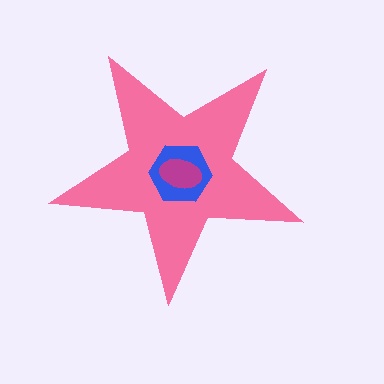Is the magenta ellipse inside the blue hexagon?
Yes.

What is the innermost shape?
The magenta ellipse.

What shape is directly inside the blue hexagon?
The magenta ellipse.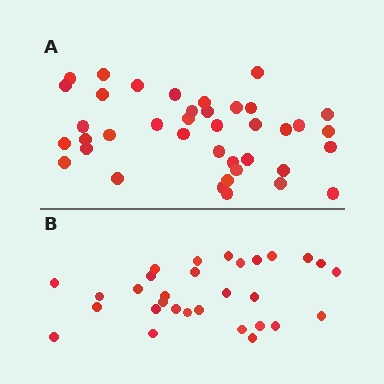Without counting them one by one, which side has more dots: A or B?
Region A (the top region) has more dots.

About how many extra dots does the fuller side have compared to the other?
Region A has roughly 8 or so more dots than region B.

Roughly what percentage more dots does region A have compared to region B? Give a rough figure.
About 30% more.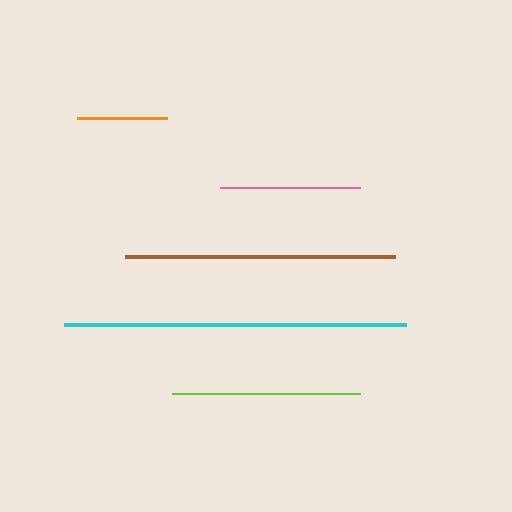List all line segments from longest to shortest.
From longest to shortest: cyan, brown, lime, pink, orange.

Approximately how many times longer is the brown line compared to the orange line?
The brown line is approximately 3.0 times the length of the orange line.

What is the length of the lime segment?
The lime segment is approximately 188 pixels long.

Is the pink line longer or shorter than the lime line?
The lime line is longer than the pink line.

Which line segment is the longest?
The cyan line is the longest at approximately 342 pixels.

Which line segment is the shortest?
The orange line is the shortest at approximately 90 pixels.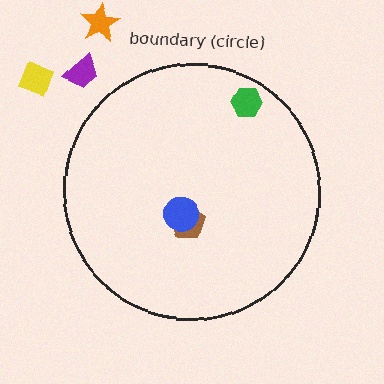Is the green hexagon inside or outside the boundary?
Inside.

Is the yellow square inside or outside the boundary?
Outside.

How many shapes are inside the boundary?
3 inside, 3 outside.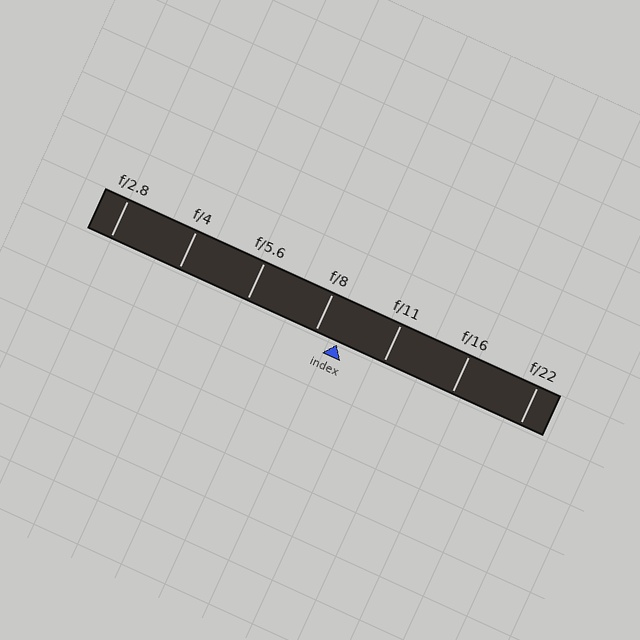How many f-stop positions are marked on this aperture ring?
There are 7 f-stop positions marked.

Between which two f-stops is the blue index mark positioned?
The index mark is between f/8 and f/11.